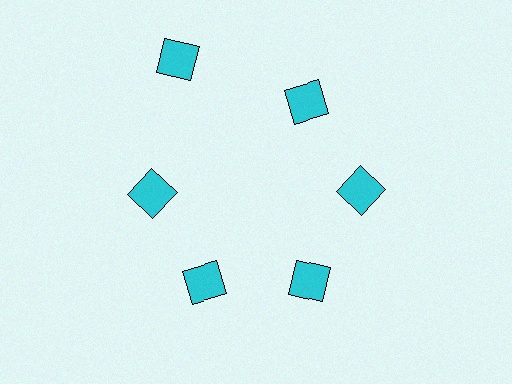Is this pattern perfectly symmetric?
No. The 6 cyan diamonds are arranged in a ring, but one element near the 11 o'clock position is pushed outward from the center, breaking the 6-fold rotational symmetry.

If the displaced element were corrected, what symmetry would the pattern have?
It would have 6-fold rotational symmetry — the pattern would map onto itself every 60 degrees.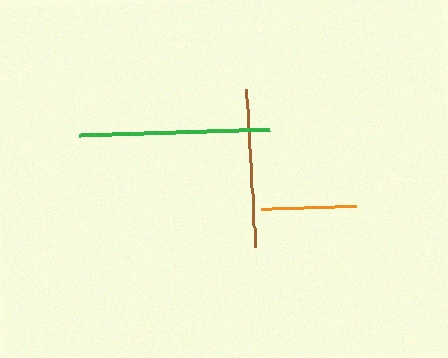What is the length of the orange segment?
The orange segment is approximately 95 pixels long.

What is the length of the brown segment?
The brown segment is approximately 158 pixels long.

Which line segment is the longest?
The green line is the longest at approximately 192 pixels.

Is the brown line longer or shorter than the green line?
The green line is longer than the brown line.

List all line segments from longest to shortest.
From longest to shortest: green, brown, orange.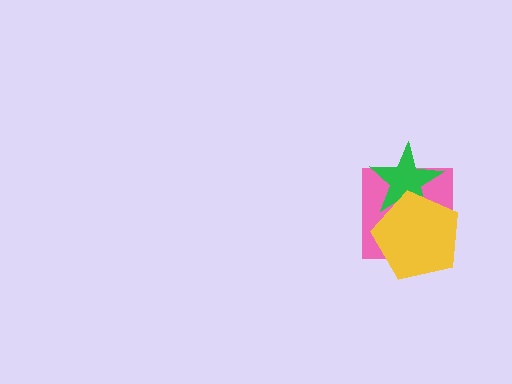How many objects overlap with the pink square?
2 objects overlap with the pink square.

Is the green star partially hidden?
Yes, it is partially covered by another shape.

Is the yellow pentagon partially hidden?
No, no other shape covers it.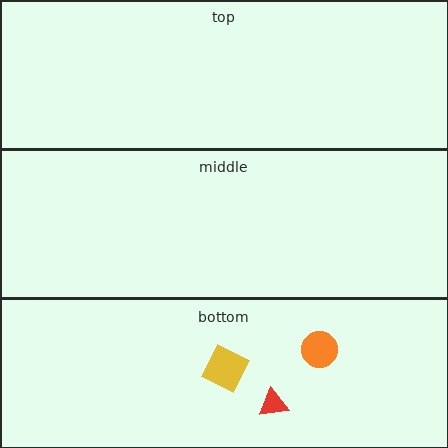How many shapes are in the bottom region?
3.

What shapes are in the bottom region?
The yellow square, the orange circle, the red triangle.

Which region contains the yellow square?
The bottom region.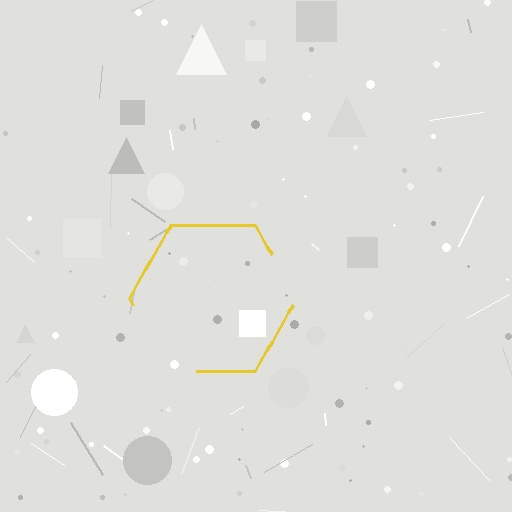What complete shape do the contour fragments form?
The contour fragments form a hexagon.